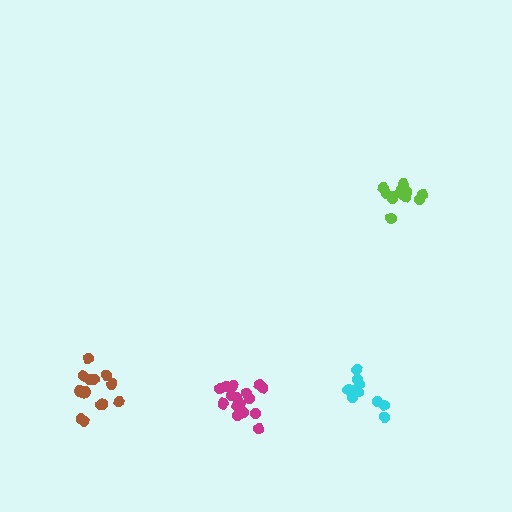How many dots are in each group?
Group 1: 17 dots, Group 2: 11 dots, Group 3: 12 dots, Group 4: 14 dots (54 total).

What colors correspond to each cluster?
The clusters are colored: magenta, cyan, lime, brown.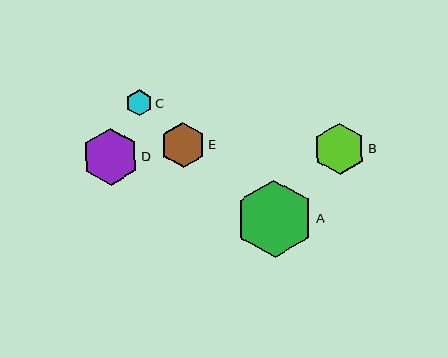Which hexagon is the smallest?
Hexagon C is the smallest with a size of approximately 26 pixels.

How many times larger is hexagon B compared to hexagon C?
Hexagon B is approximately 2.0 times the size of hexagon C.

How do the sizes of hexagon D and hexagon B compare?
Hexagon D and hexagon B are approximately the same size.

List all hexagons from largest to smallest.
From largest to smallest: A, D, B, E, C.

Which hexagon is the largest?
Hexagon A is the largest with a size of approximately 78 pixels.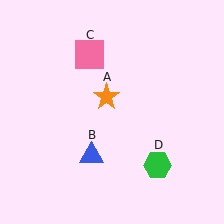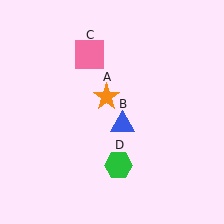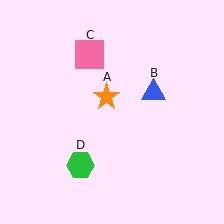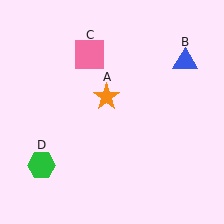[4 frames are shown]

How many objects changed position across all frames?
2 objects changed position: blue triangle (object B), green hexagon (object D).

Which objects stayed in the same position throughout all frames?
Orange star (object A) and pink square (object C) remained stationary.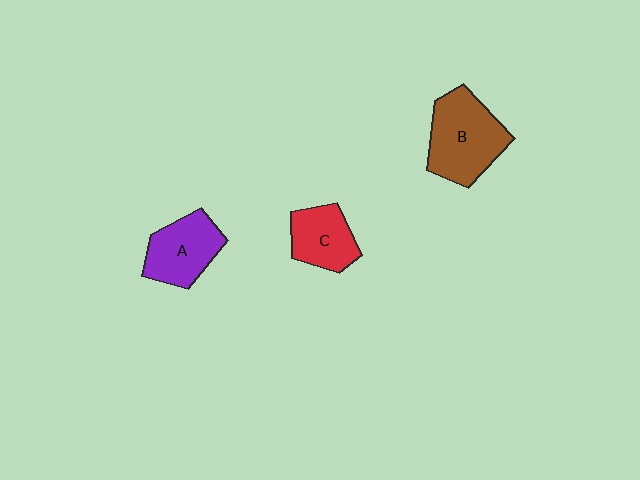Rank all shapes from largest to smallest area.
From largest to smallest: B (brown), A (purple), C (red).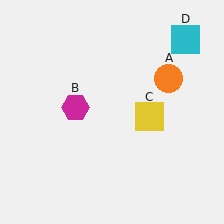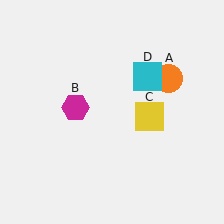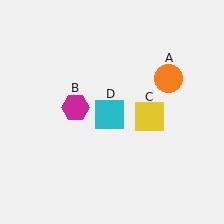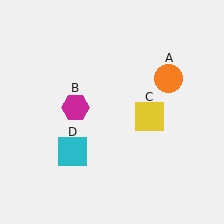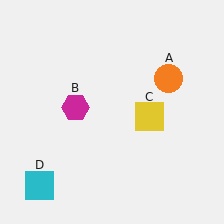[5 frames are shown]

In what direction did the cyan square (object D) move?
The cyan square (object D) moved down and to the left.